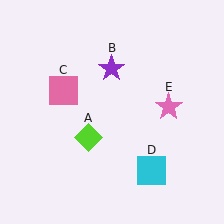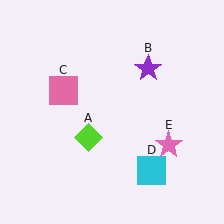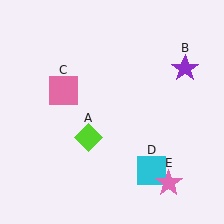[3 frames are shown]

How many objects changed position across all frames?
2 objects changed position: purple star (object B), pink star (object E).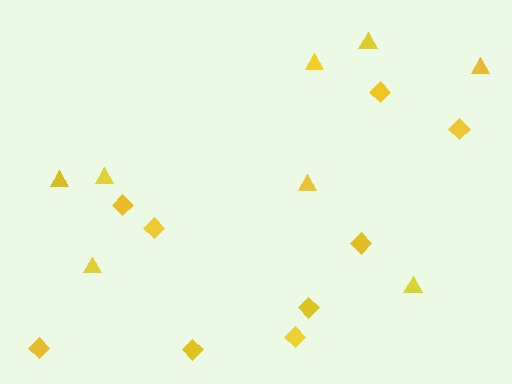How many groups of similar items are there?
There are 2 groups: one group of triangles (8) and one group of diamonds (9).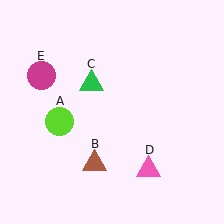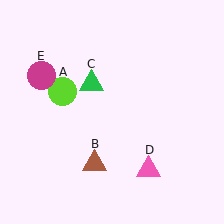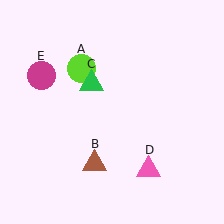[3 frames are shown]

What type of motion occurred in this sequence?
The lime circle (object A) rotated clockwise around the center of the scene.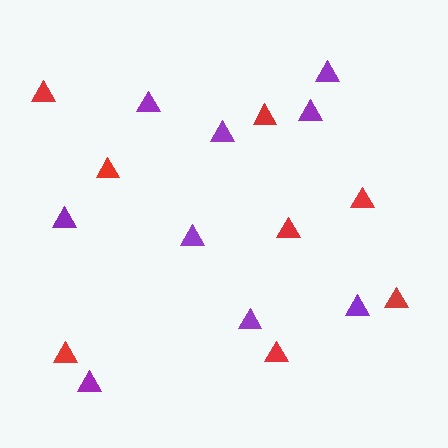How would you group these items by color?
There are 2 groups: one group of red triangles (8) and one group of purple triangles (9).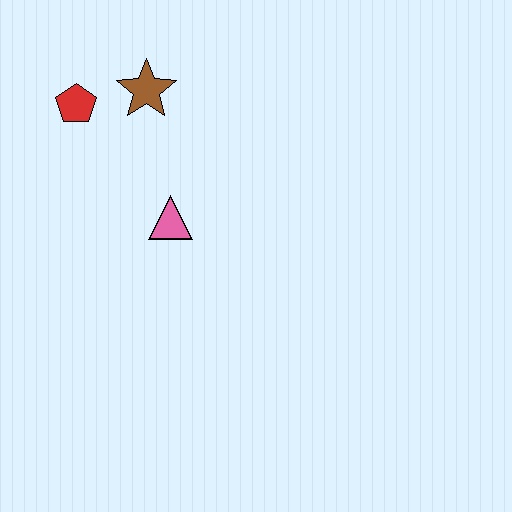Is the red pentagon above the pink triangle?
Yes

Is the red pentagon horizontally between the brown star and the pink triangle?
No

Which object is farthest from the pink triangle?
The red pentagon is farthest from the pink triangle.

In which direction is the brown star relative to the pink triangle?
The brown star is above the pink triangle.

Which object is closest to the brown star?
The red pentagon is closest to the brown star.